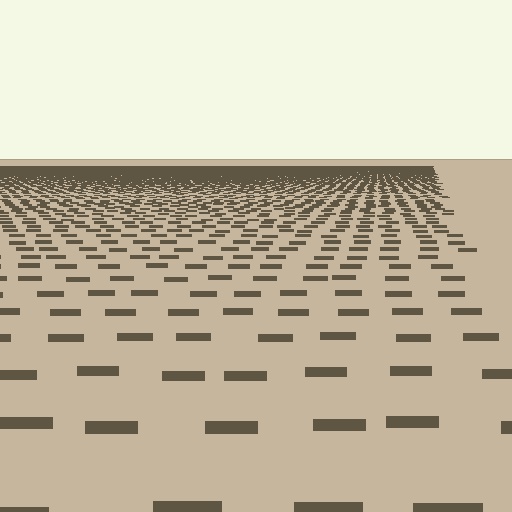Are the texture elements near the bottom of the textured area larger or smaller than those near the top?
Larger. Near the bottom, elements are closer to the viewer and appear at a bigger on-screen size.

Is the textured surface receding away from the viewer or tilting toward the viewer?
The surface is receding away from the viewer. Texture elements get smaller and denser toward the top.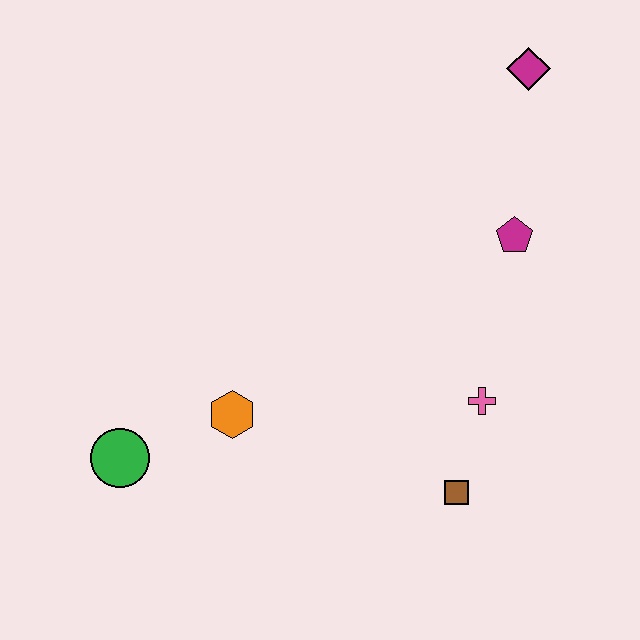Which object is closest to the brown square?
The pink cross is closest to the brown square.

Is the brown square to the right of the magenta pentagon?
No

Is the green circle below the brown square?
No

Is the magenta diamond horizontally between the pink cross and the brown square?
No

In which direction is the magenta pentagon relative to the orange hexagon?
The magenta pentagon is to the right of the orange hexagon.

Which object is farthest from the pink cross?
The green circle is farthest from the pink cross.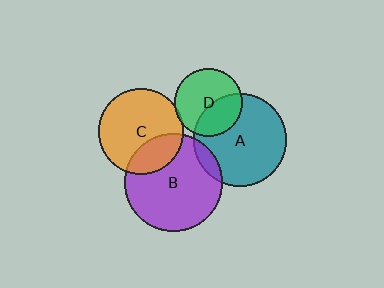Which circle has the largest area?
Circle B (purple).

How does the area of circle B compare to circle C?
Approximately 1.3 times.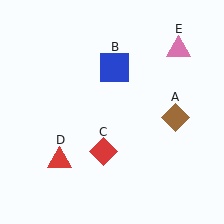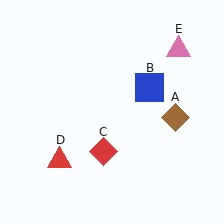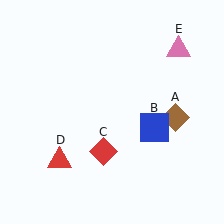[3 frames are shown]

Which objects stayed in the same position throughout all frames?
Brown diamond (object A) and red diamond (object C) and red triangle (object D) and pink triangle (object E) remained stationary.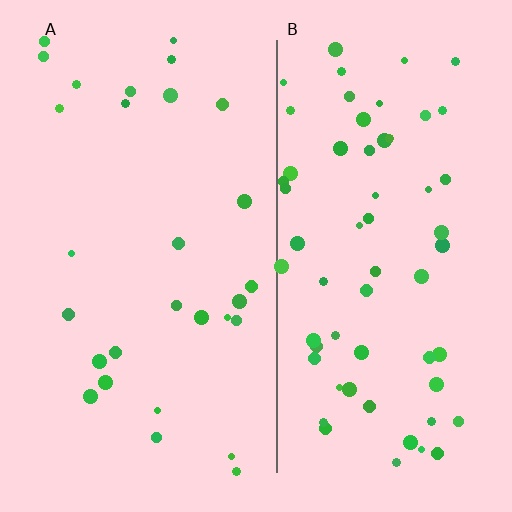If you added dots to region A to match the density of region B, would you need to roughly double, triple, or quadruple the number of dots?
Approximately double.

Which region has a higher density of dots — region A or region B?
B (the right).